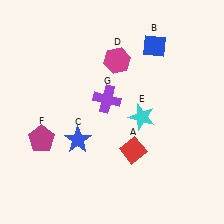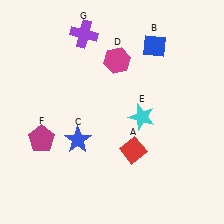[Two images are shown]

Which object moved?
The purple cross (G) moved up.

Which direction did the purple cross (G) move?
The purple cross (G) moved up.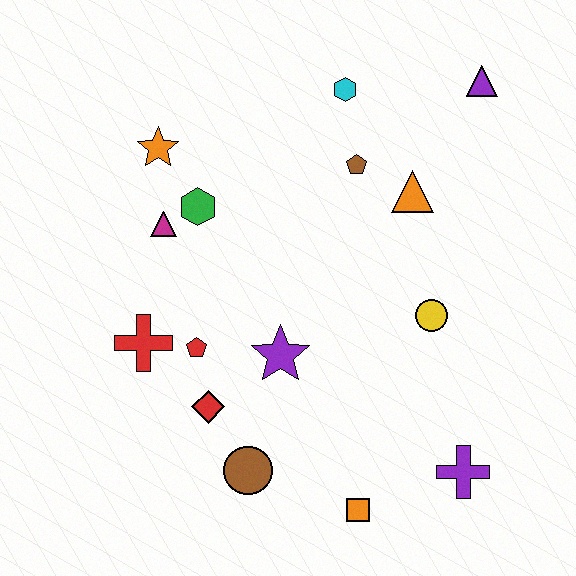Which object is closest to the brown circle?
The red diamond is closest to the brown circle.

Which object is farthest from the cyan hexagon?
The orange square is farthest from the cyan hexagon.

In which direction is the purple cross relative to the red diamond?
The purple cross is to the right of the red diamond.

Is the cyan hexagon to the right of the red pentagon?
Yes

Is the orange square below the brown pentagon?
Yes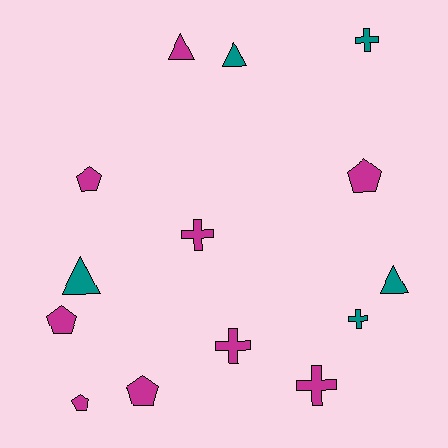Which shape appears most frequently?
Pentagon, with 5 objects.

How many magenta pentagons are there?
There are 5 magenta pentagons.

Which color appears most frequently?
Magenta, with 9 objects.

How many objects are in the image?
There are 14 objects.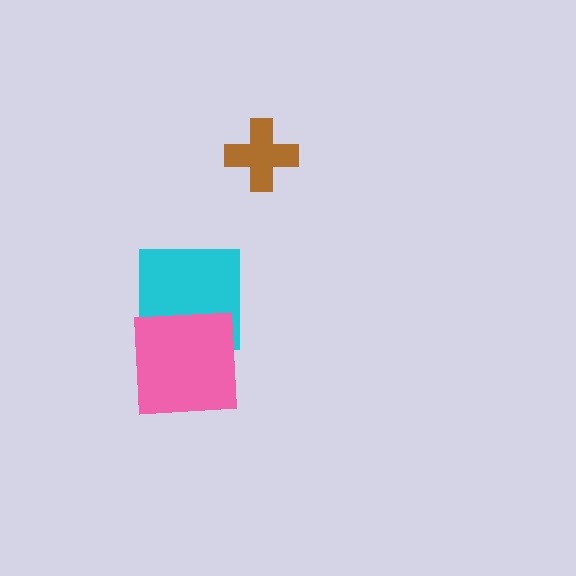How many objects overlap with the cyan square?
1 object overlaps with the cyan square.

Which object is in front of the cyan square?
The pink square is in front of the cyan square.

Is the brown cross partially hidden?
No, no other shape covers it.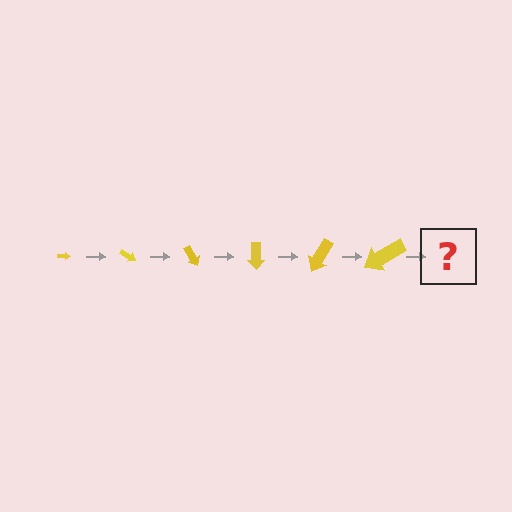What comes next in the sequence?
The next element should be an arrow, larger than the previous one and rotated 180 degrees from the start.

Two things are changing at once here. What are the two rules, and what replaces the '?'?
The two rules are that the arrow grows larger each step and it rotates 30 degrees each step. The '?' should be an arrow, larger than the previous one and rotated 180 degrees from the start.